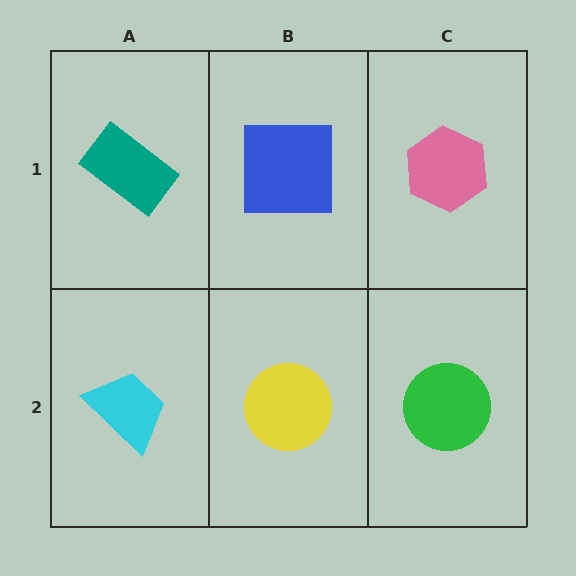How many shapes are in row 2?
3 shapes.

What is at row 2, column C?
A green circle.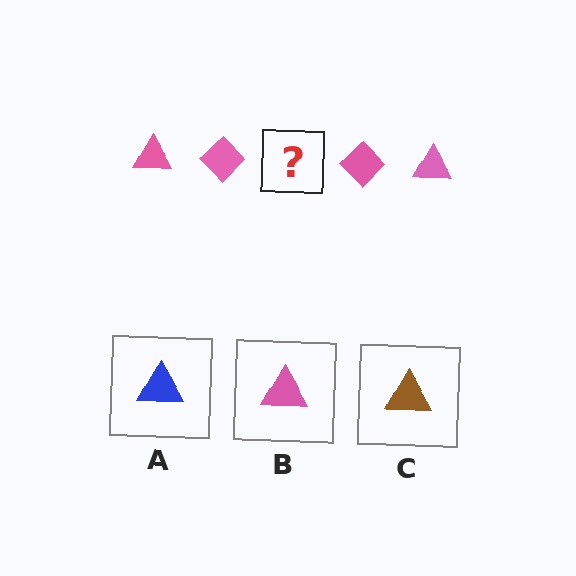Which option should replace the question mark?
Option B.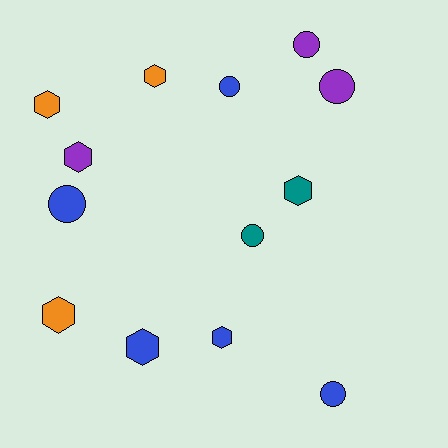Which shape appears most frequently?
Hexagon, with 7 objects.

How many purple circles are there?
There are 2 purple circles.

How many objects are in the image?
There are 13 objects.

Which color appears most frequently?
Blue, with 5 objects.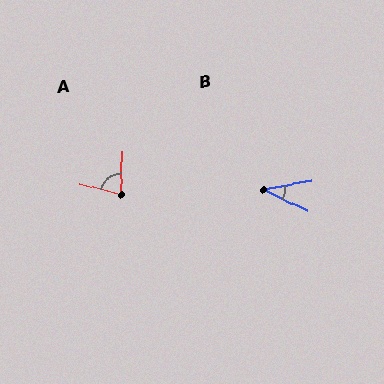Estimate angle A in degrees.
Approximately 79 degrees.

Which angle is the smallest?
B, at approximately 36 degrees.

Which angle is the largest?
A, at approximately 79 degrees.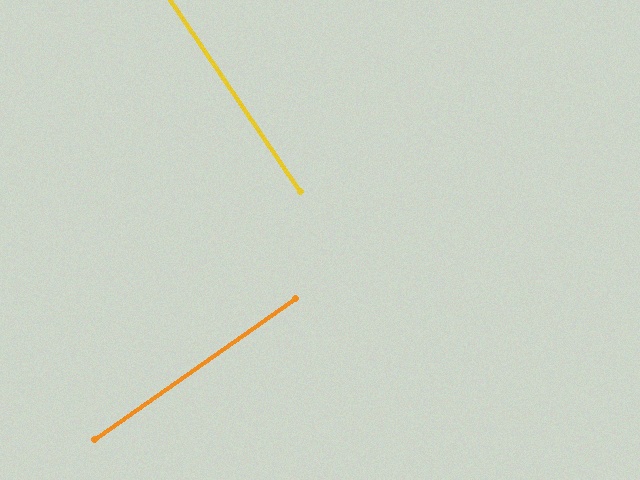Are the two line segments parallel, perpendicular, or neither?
Perpendicular — they meet at approximately 89°.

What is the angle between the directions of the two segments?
Approximately 89 degrees.